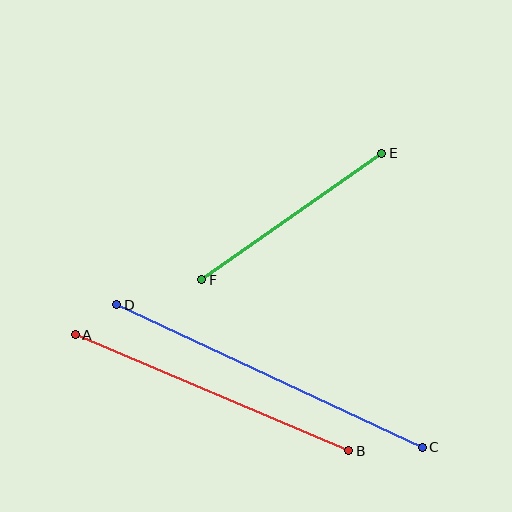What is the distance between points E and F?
The distance is approximately 220 pixels.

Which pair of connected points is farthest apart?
Points C and D are farthest apart.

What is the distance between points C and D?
The distance is approximately 337 pixels.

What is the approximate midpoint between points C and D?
The midpoint is at approximately (269, 376) pixels.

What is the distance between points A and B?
The distance is approximately 297 pixels.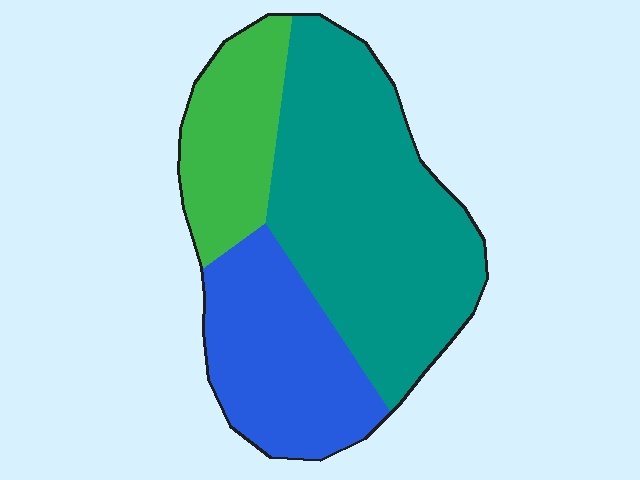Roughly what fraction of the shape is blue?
Blue covers about 30% of the shape.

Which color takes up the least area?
Green, at roughly 20%.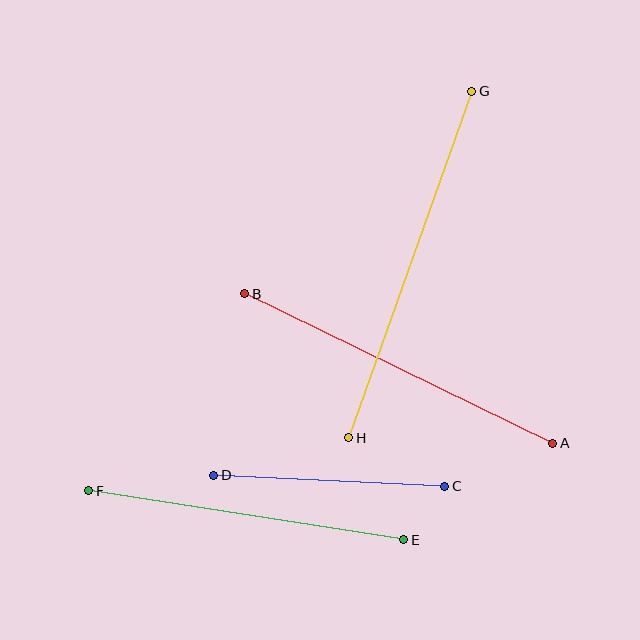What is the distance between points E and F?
The distance is approximately 319 pixels.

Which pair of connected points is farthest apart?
Points G and H are farthest apart.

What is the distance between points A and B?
The distance is approximately 342 pixels.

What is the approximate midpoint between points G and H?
The midpoint is at approximately (410, 264) pixels.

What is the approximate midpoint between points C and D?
The midpoint is at approximately (329, 481) pixels.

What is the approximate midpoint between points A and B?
The midpoint is at approximately (399, 369) pixels.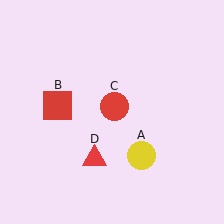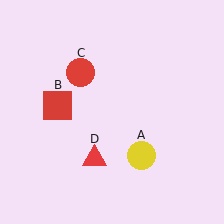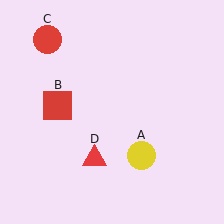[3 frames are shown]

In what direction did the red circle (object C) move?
The red circle (object C) moved up and to the left.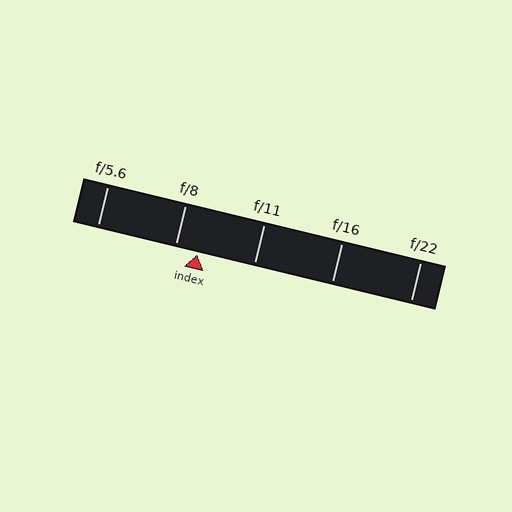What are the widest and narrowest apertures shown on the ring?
The widest aperture shown is f/5.6 and the narrowest is f/22.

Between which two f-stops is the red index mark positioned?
The index mark is between f/8 and f/11.